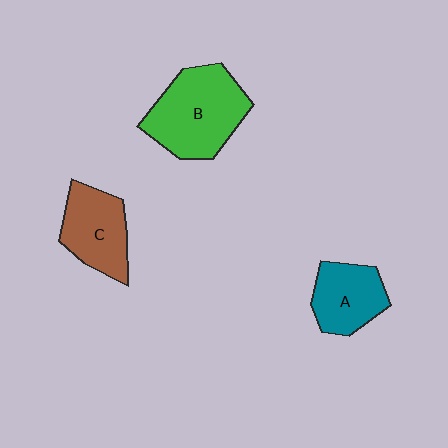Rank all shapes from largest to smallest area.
From largest to smallest: B (green), C (brown), A (teal).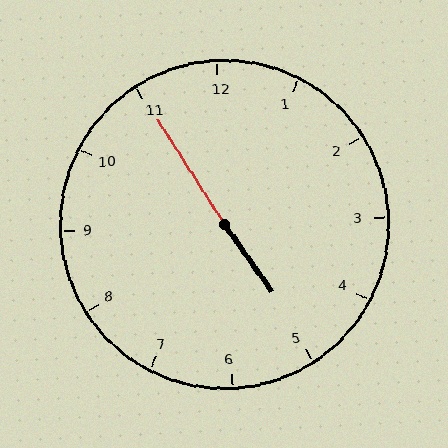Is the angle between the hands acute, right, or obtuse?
It is obtuse.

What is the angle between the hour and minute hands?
Approximately 178 degrees.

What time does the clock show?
4:55.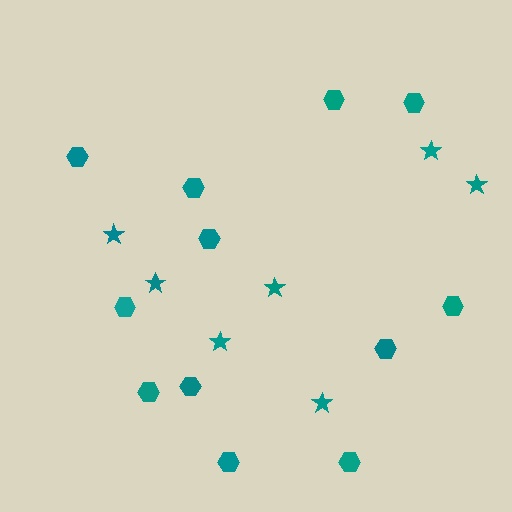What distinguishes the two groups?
There are 2 groups: one group of hexagons (12) and one group of stars (7).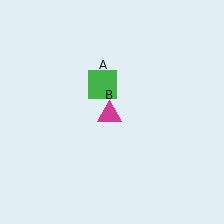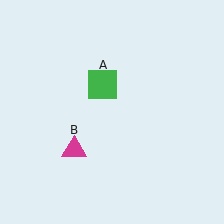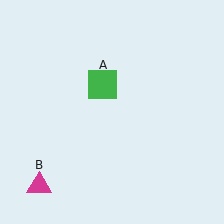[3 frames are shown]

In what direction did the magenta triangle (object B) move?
The magenta triangle (object B) moved down and to the left.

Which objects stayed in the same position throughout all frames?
Green square (object A) remained stationary.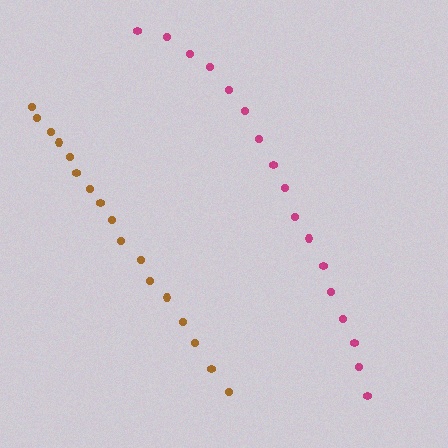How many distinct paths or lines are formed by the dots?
There are 2 distinct paths.